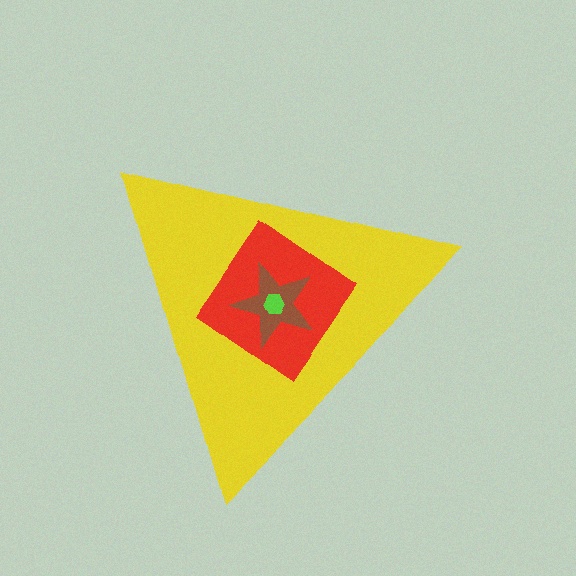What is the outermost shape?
The yellow triangle.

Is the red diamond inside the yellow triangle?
Yes.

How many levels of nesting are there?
4.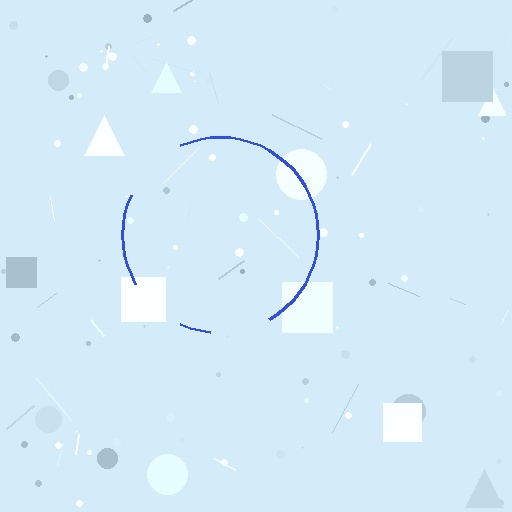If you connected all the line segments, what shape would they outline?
They would outline a circle.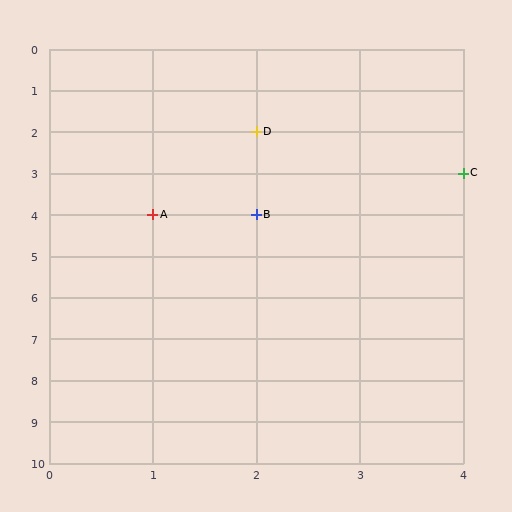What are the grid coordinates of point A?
Point A is at grid coordinates (1, 4).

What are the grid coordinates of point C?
Point C is at grid coordinates (4, 3).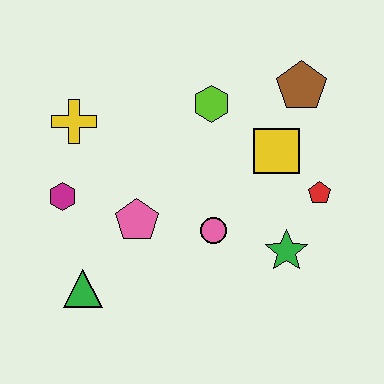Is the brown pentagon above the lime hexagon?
Yes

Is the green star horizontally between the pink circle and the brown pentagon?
Yes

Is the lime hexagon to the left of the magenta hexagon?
No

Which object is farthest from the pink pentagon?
The brown pentagon is farthest from the pink pentagon.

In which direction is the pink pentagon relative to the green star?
The pink pentagon is to the left of the green star.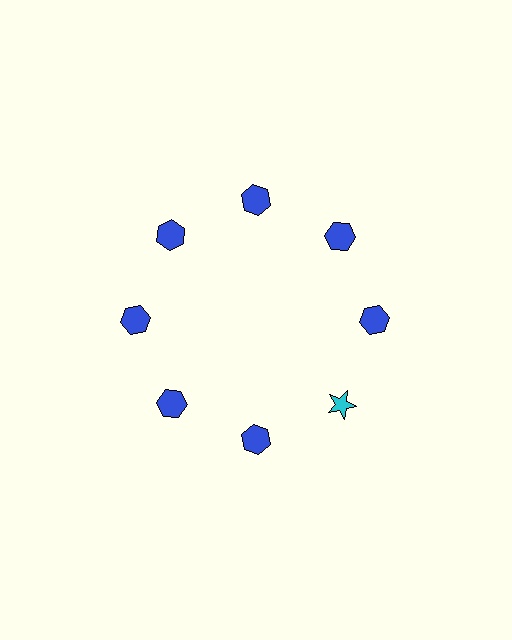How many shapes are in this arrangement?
There are 8 shapes arranged in a ring pattern.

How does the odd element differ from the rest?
It differs in both color (cyan instead of blue) and shape (star instead of hexagon).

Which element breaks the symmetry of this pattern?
The cyan star at roughly the 4 o'clock position breaks the symmetry. All other shapes are blue hexagons.